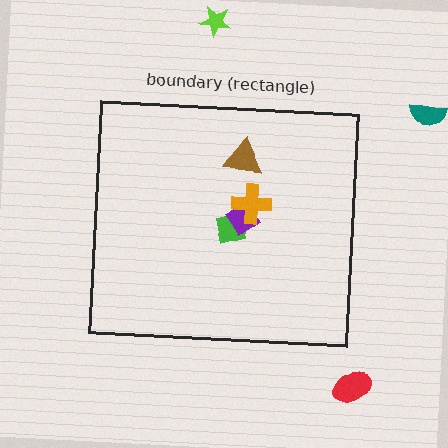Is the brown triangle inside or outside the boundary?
Inside.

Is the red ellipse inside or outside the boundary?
Outside.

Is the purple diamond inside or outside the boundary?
Inside.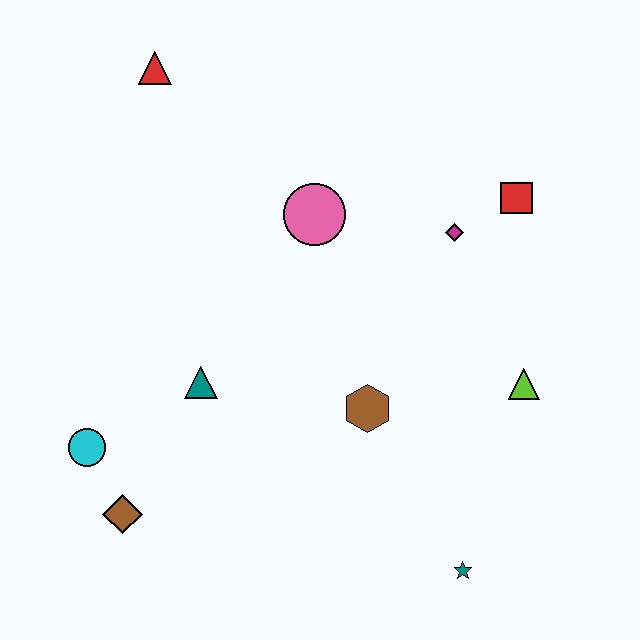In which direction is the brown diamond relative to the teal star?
The brown diamond is to the left of the teal star.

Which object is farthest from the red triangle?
The teal star is farthest from the red triangle.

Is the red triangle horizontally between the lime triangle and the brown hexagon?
No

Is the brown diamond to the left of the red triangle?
Yes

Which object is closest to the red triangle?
The pink circle is closest to the red triangle.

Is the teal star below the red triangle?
Yes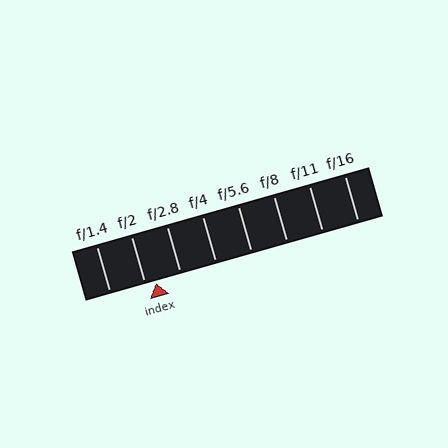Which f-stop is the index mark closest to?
The index mark is closest to f/2.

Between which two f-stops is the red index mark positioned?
The index mark is between f/2 and f/2.8.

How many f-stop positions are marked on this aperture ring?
There are 8 f-stop positions marked.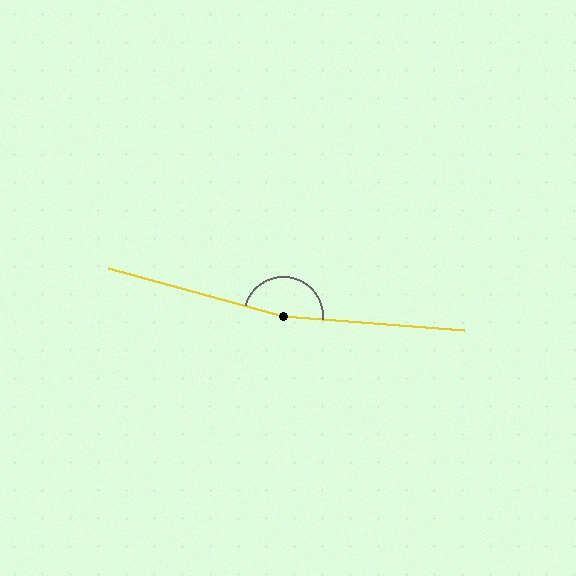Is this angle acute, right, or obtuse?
It is obtuse.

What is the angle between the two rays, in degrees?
Approximately 169 degrees.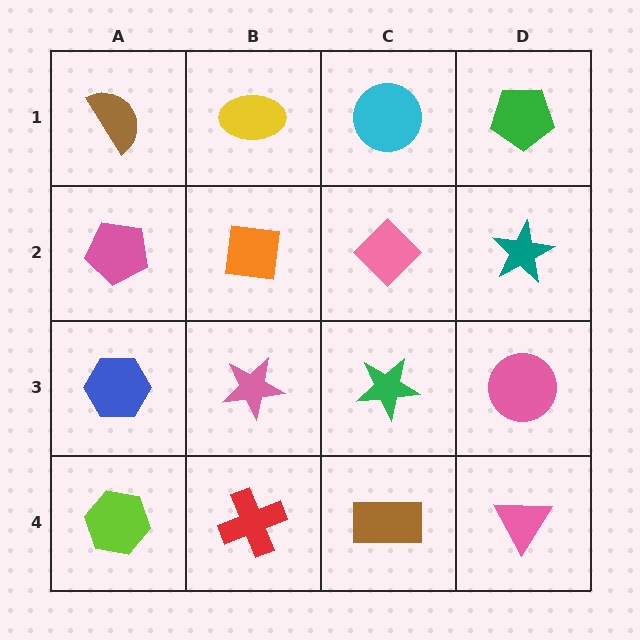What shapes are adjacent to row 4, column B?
A pink star (row 3, column B), a lime hexagon (row 4, column A), a brown rectangle (row 4, column C).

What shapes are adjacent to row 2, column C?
A cyan circle (row 1, column C), a green star (row 3, column C), an orange square (row 2, column B), a teal star (row 2, column D).